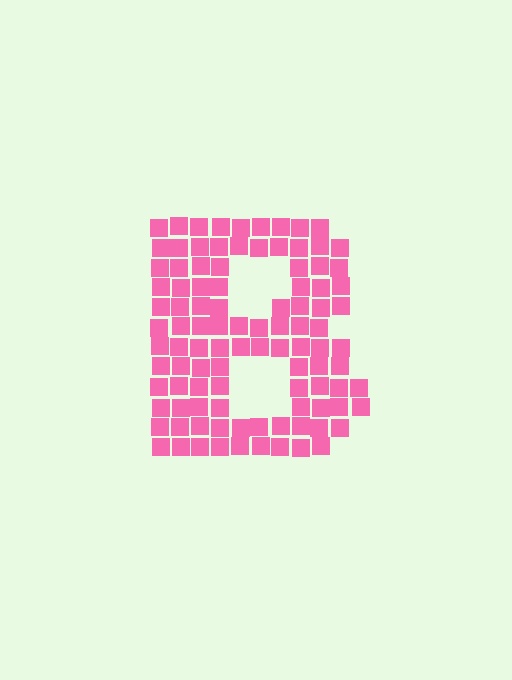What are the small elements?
The small elements are squares.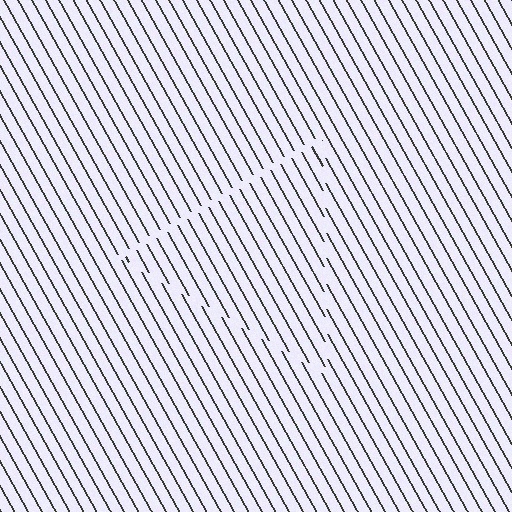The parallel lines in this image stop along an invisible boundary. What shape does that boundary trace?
An illusory triangle. The interior of the shape contains the same grating, shifted by half a period — the contour is defined by the phase discontinuity where line-ends from the inner and outer gratings abut.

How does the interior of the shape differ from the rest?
The interior of the shape contains the same grating, shifted by half a period — the contour is defined by the phase discontinuity where line-ends from the inner and outer gratings abut.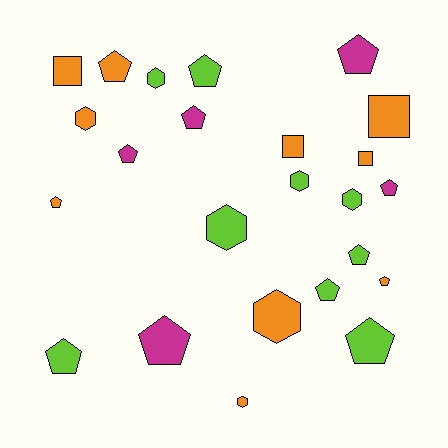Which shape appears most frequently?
Pentagon, with 13 objects.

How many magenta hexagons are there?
There are no magenta hexagons.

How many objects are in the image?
There are 24 objects.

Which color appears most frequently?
Orange, with 10 objects.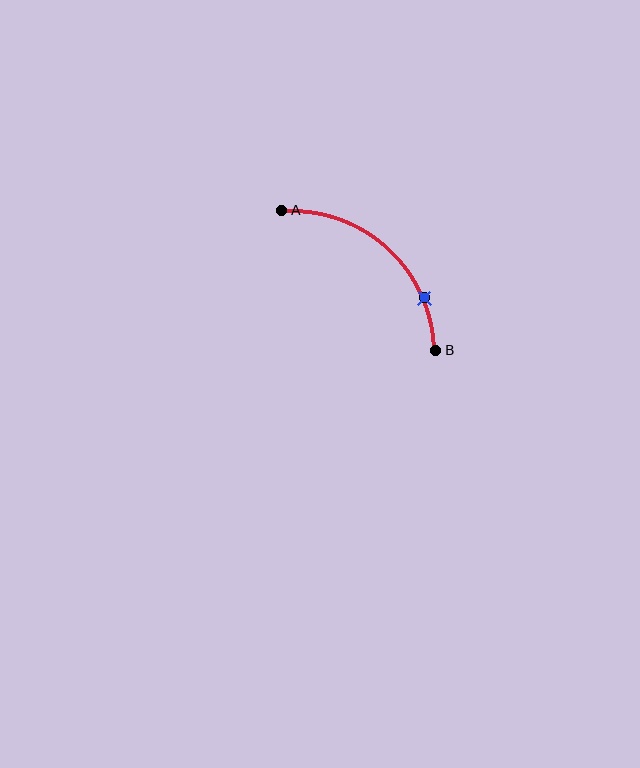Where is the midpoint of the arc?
The arc midpoint is the point on the curve farthest from the straight line joining A and B. It sits above and to the right of that line.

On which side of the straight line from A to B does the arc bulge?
The arc bulges above and to the right of the straight line connecting A and B.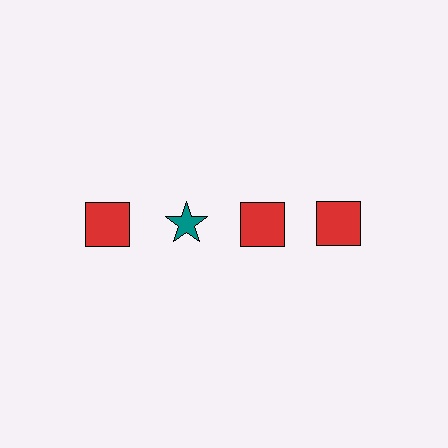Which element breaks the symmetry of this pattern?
The teal star in the top row, second from left column breaks the symmetry. All other shapes are red squares.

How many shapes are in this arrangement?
There are 4 shapes arranged in a grid pattern.